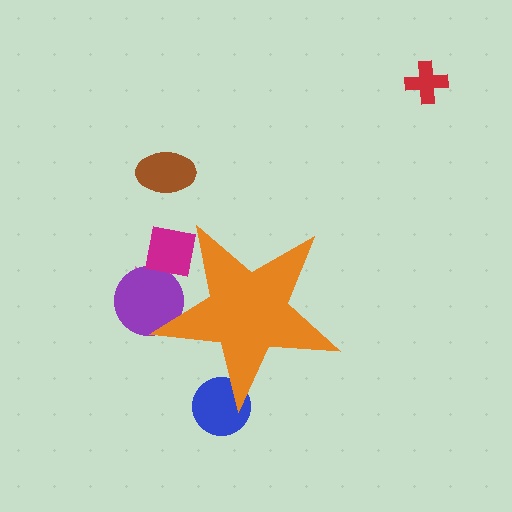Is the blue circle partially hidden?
Yes, the blue circle is partially hidden behind the orange star.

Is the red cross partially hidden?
No, the red cross is fully visible.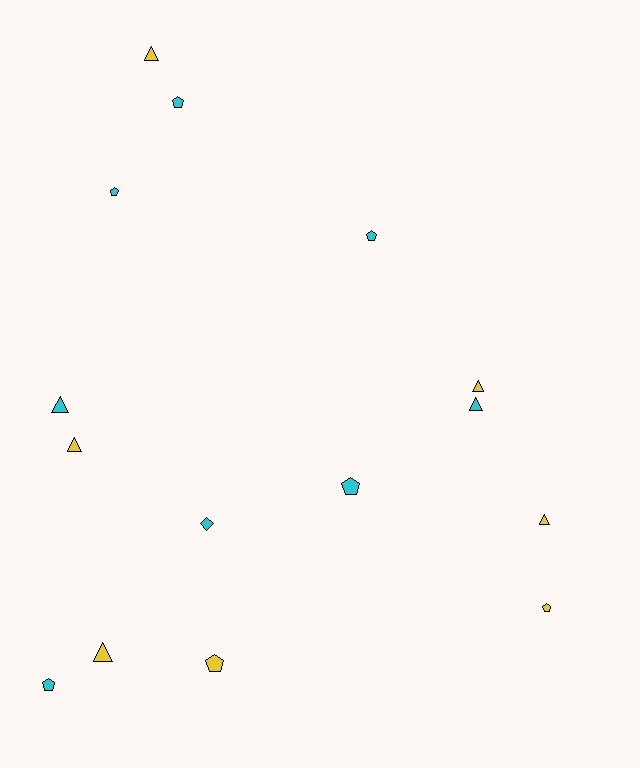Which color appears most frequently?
Cyan, with 8 objects.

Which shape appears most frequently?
Triangle, with 7 objects.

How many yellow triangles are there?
There are 5 yellow triangles.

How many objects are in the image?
There are 15 objects.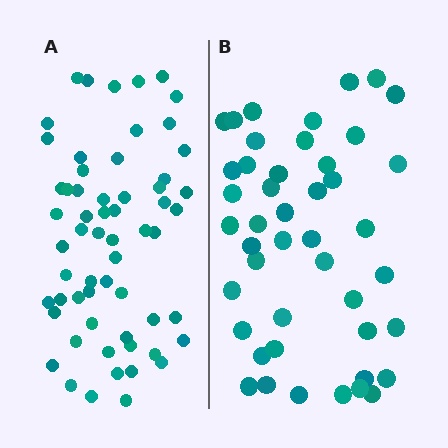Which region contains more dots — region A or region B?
Region A (the left region) has more dots.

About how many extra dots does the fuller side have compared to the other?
Region A has approximately 15 more dots than region B.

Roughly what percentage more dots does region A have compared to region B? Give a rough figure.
About 35% more.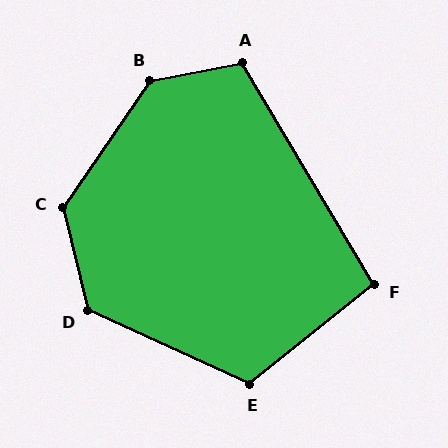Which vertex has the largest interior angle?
B, at approximately 135 degrees.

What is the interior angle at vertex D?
Approximately 127 degrees (obtuse).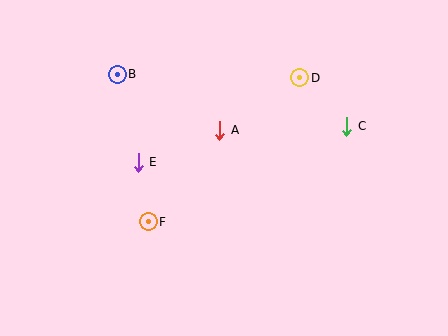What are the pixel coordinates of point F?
Point F is at (148, 222).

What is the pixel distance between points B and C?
The distance between B and C is 235 pixels.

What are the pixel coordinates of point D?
Point D is at (300, 78).